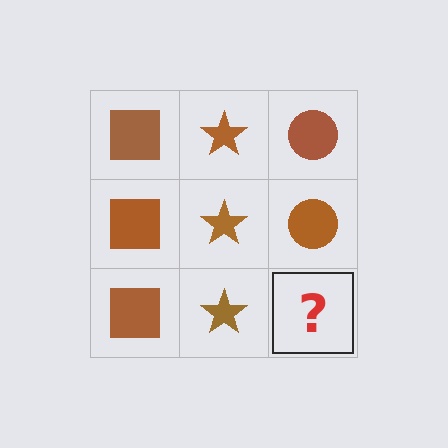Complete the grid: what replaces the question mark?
The question mark should be replaced with a brown circle.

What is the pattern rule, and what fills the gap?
The rule is that each column has a consistent shape. The gap should be filled with a brown circle.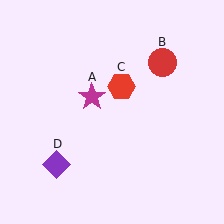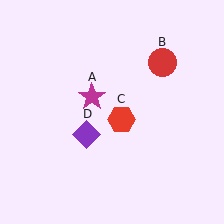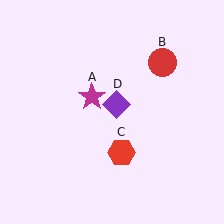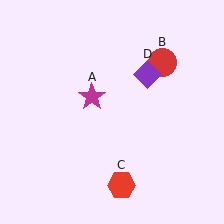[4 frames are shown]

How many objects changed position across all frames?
2 objects changed position: red hexagon (object C), purple diamond (object D).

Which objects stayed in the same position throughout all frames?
Magenta star (object A) and red circle (object B) remained stationary.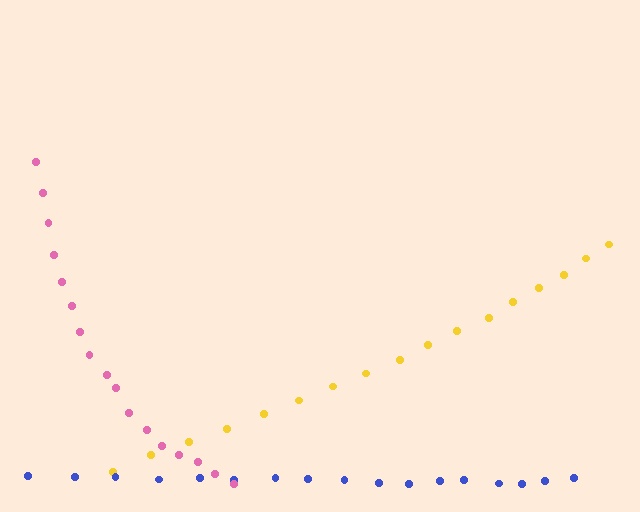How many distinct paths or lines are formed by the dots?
There are 3 distinct paths.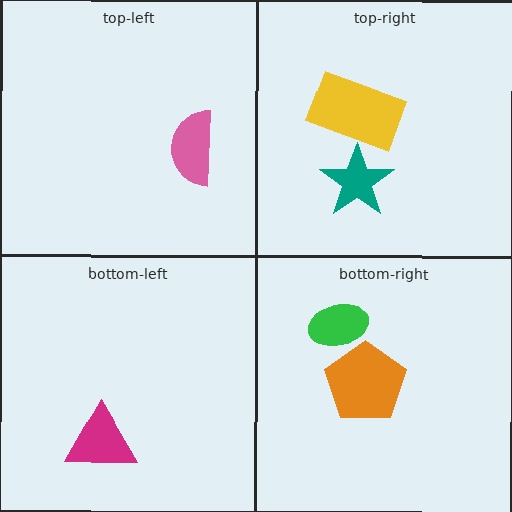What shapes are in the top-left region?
The pink semicircle.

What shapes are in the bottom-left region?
The magenta triangle.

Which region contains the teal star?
The top-right region.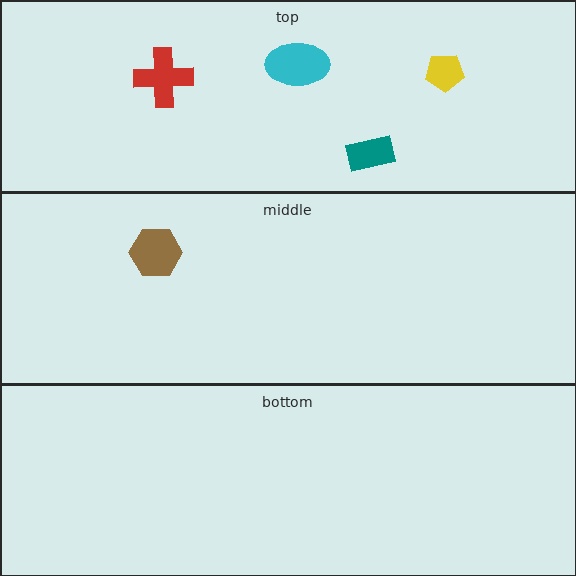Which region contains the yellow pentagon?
The top region.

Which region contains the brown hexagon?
The middle region.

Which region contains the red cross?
The top region.